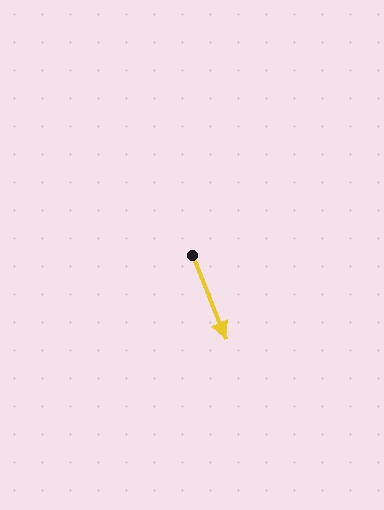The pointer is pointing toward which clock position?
Roughly 5 o'clock.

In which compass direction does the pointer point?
South.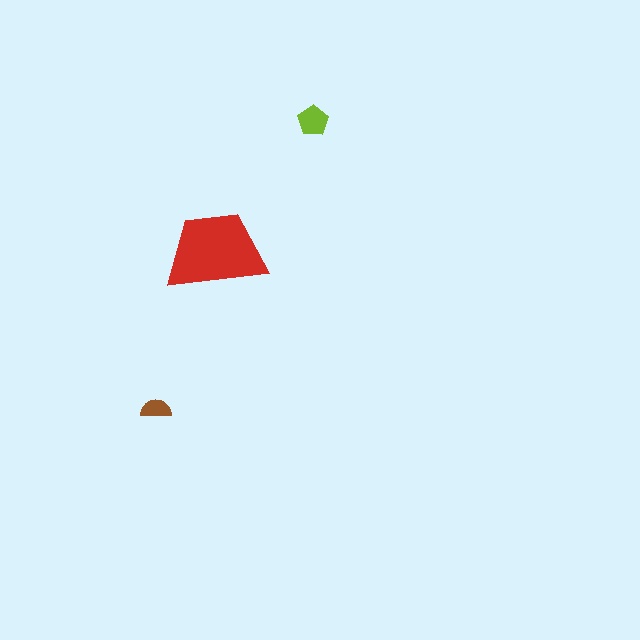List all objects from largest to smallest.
The red trapezoid, the lime pentagon, the brown semicircle.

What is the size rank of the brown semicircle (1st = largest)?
3rd.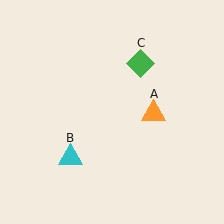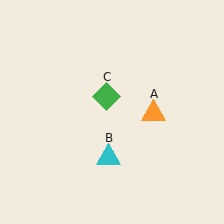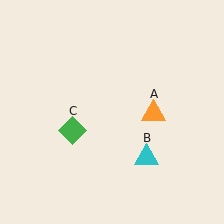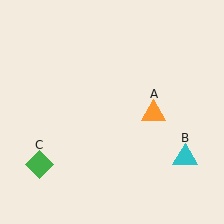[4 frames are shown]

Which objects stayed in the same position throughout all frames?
Orange triangle (object A) remained stationary.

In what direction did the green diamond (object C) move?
The green diamond (object C) moved down and to the left.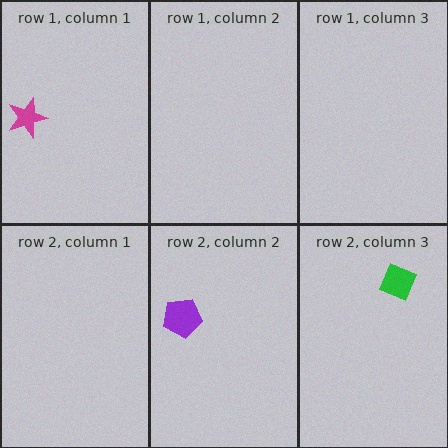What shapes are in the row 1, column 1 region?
The magenta star.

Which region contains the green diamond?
The row 2, column 3 region.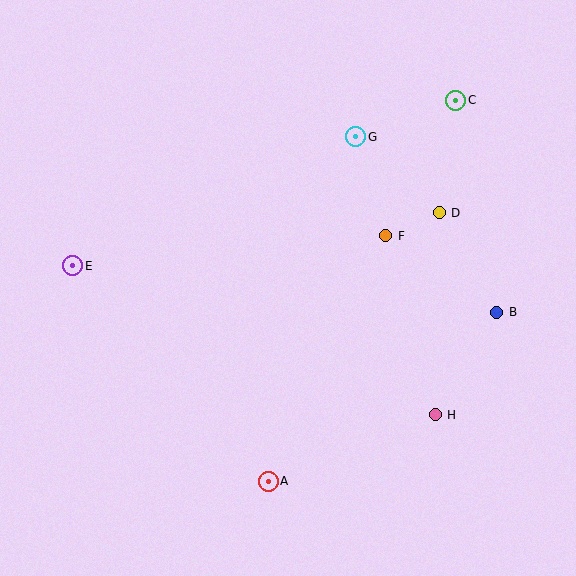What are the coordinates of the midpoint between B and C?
The midpoint between B and C is at (476, 206).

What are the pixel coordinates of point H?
Point H is at (435, 415).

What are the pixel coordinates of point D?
Point D is at (439, 213).